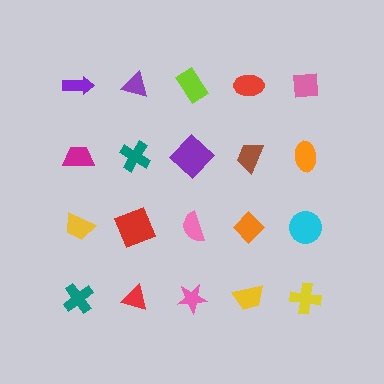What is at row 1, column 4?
A red ellipse.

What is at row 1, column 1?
A purple arrow.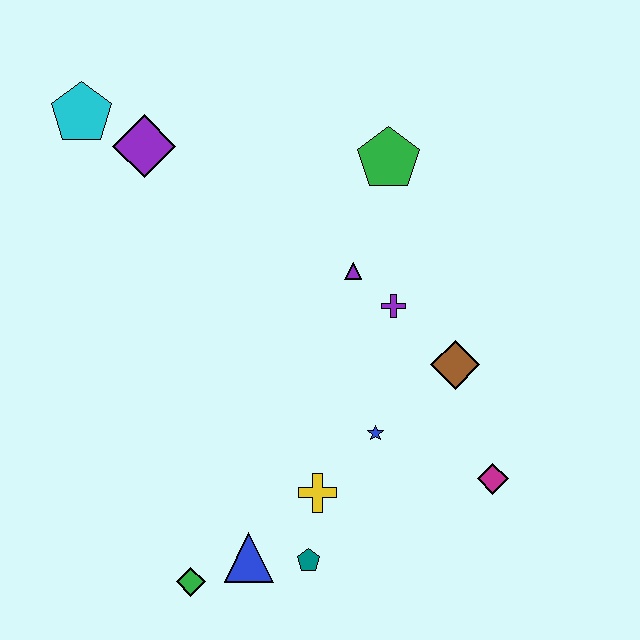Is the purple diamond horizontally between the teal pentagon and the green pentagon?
No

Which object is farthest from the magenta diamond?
The cyan pentagon is farthest from the magenta diamond.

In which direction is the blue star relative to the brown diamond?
The blue star is to the left of the brown diamond.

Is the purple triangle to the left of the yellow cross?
No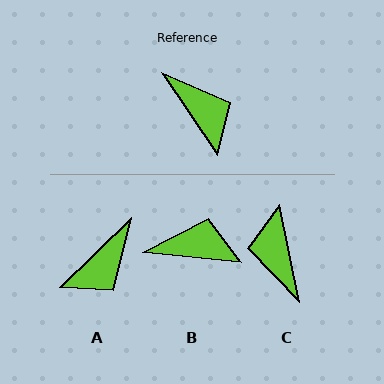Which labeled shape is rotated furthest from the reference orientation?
C, about 157 degrees away.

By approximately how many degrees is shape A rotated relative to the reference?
Approximately 80 degrees clockwise.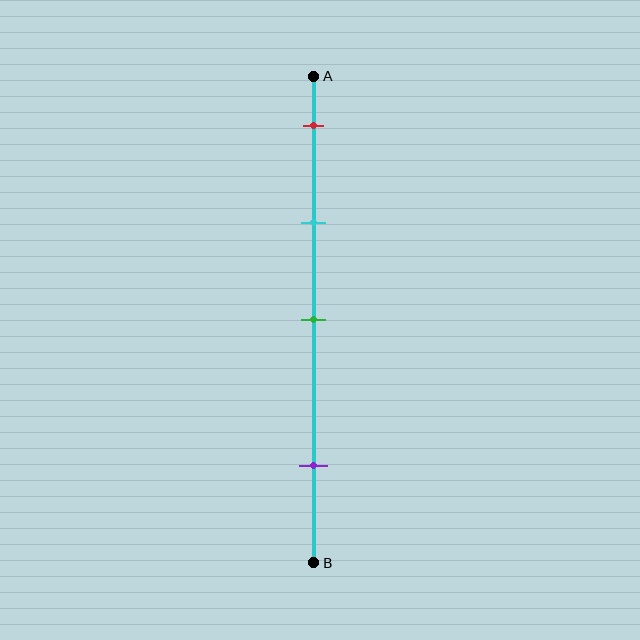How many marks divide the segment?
There are 4 marks dividing the segment.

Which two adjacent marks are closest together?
The red and cyan marks are the closest adjacent pair.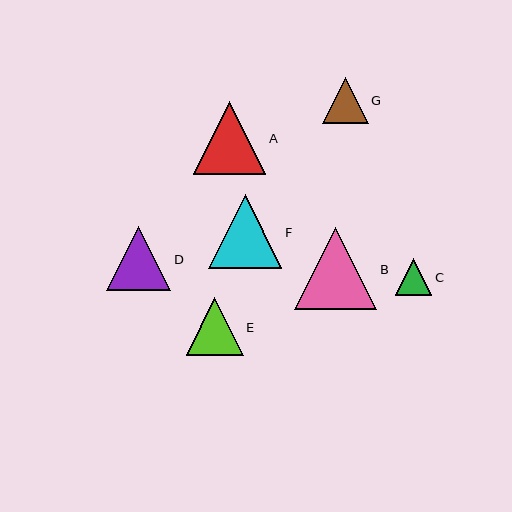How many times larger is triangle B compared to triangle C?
Triangle B is approximately 2.2 times the size of triangle C.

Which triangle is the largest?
Triangle B is the largest with a size of approximately 82 pixels.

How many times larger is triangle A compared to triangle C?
Triangle A is approximately 2.0 times the size of triangle C.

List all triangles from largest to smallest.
From largest to smallest: B, F, A, D, E, G, C.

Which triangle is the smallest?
Triangle C is the smallest with a size of approximately 37 pixels.